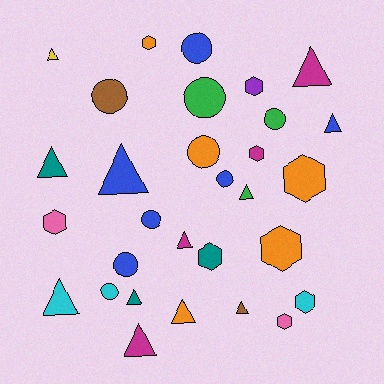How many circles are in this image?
There are 9 circles.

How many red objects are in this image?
There are no red objects.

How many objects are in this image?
There are 30 objects.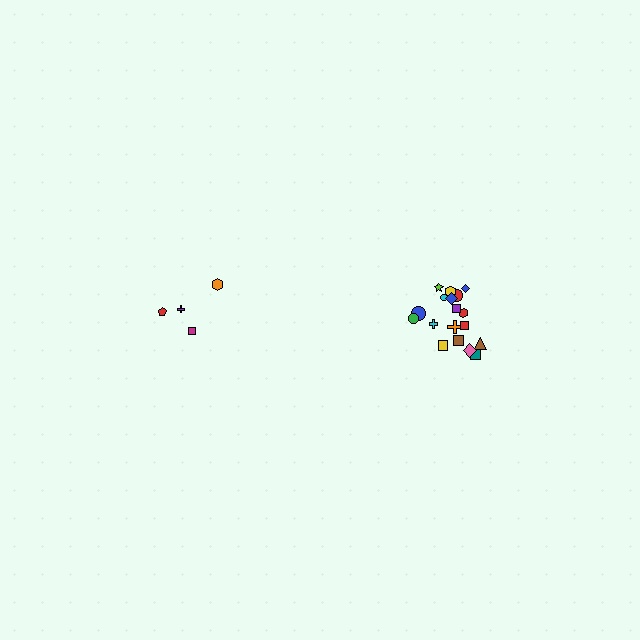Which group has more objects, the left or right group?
The right group.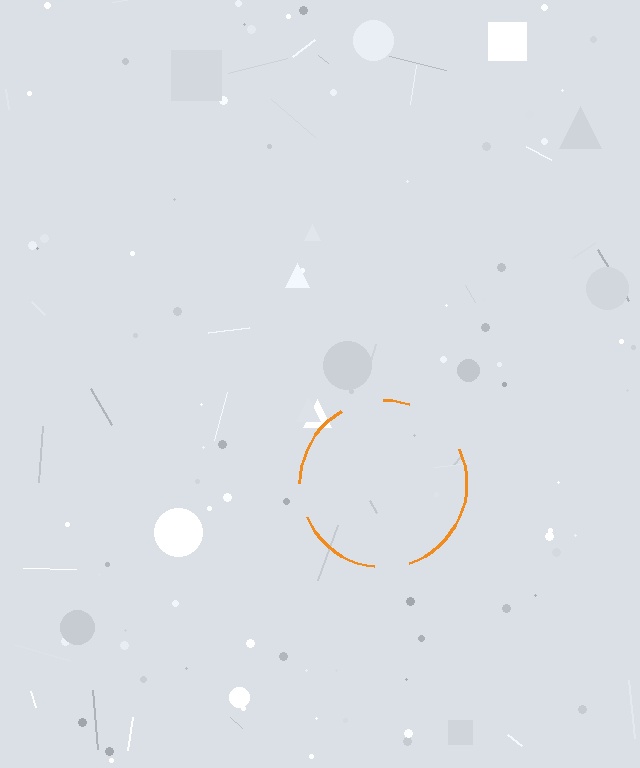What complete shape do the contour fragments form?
The contour fragments form a circle.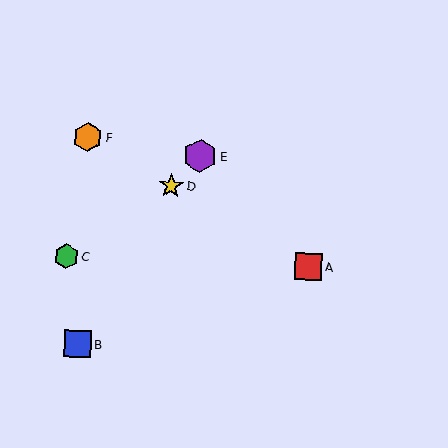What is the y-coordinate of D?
Object D is at y≈186.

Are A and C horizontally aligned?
Yes, both are at y≈266.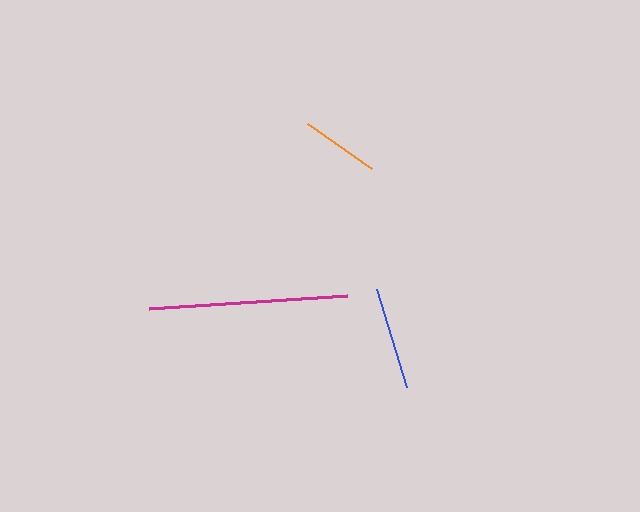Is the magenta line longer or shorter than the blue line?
The magenta line is longer than the blue line.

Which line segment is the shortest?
The orange line is the shortest at approximately 79 pixels.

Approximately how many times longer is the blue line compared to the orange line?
The blue line is approximately 1.3 times the length of the orange line.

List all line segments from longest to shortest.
From longest to shortest: magenta, blue, orange.